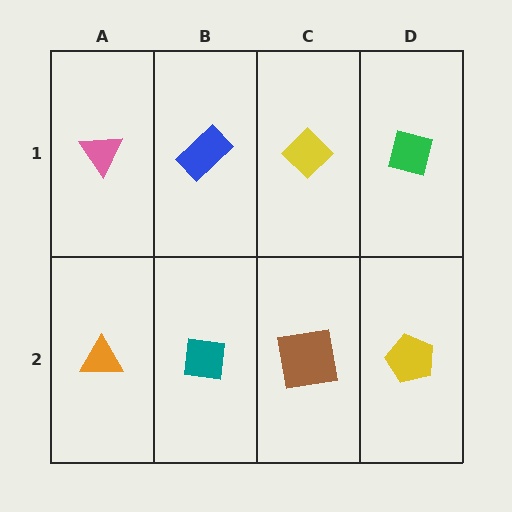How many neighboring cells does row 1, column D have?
2.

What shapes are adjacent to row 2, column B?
A blue rectangle (row 1, column B), an orange triangle (row 2, column A), a brown square (row 2, column C).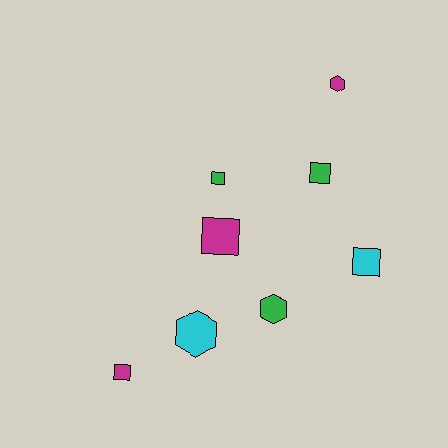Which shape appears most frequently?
Square, with 5 objects.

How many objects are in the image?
There are 8 objects.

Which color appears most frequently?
Green, with 3 objects.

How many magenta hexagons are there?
There is 1 magenta hexagon.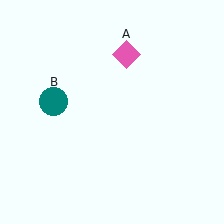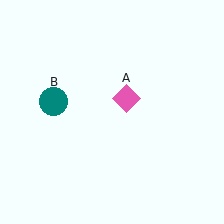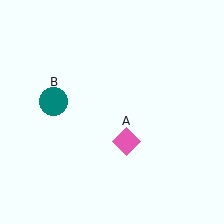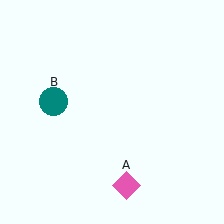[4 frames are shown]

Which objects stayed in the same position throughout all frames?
Teal circle (object B) remained stationary.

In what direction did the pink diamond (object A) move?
The pink diamond (object A) moved down.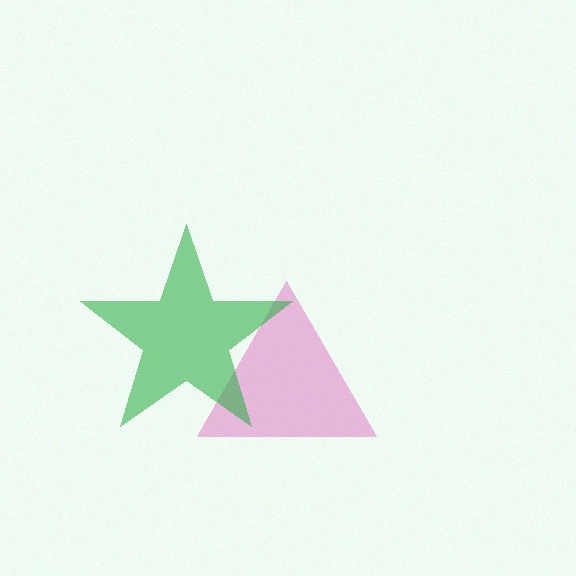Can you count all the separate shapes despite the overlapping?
Yes, there are 2 separate shapes.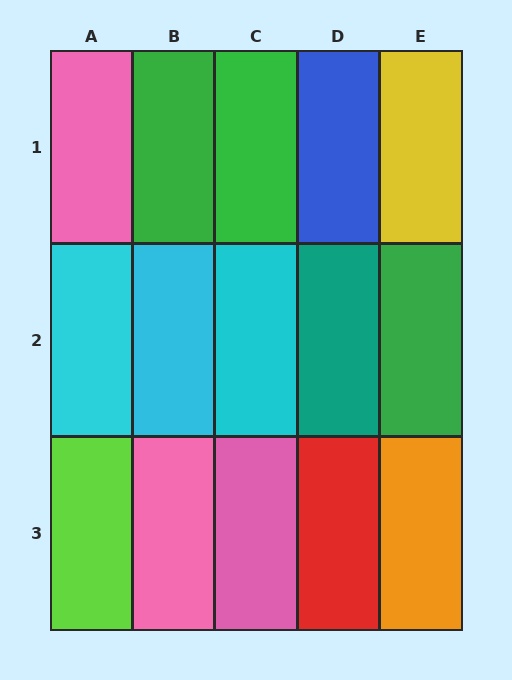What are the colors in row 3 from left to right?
Lime, pink, pink, red, orange.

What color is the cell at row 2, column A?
Cyan.